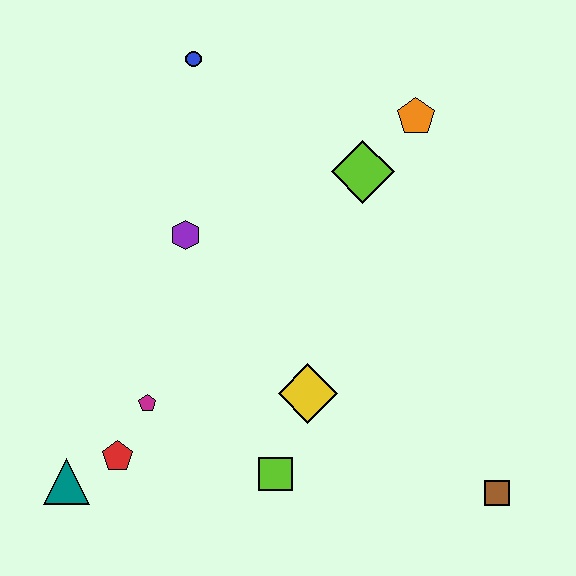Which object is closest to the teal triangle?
The red pentagon is closest to the teal triangle.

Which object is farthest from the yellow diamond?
The blue circle is farthest from the yellow diamond.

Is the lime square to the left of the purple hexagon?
No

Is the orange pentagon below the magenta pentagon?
No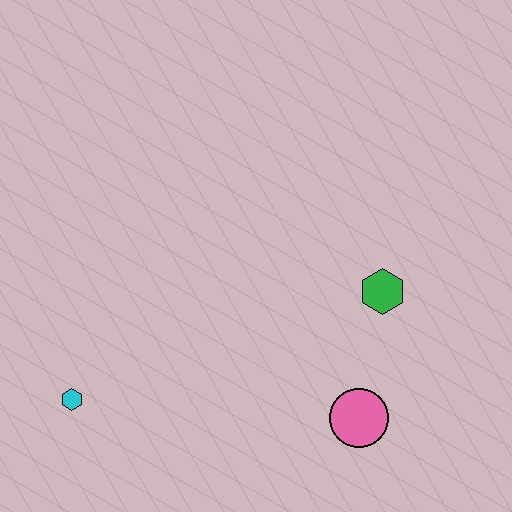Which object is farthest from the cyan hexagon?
The green hexagon is farthest from the cyan hexagon.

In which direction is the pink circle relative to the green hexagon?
The pink circle is below the green hexagon.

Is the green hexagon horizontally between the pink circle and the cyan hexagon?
No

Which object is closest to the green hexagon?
The pink circle is closest to the green hexagon.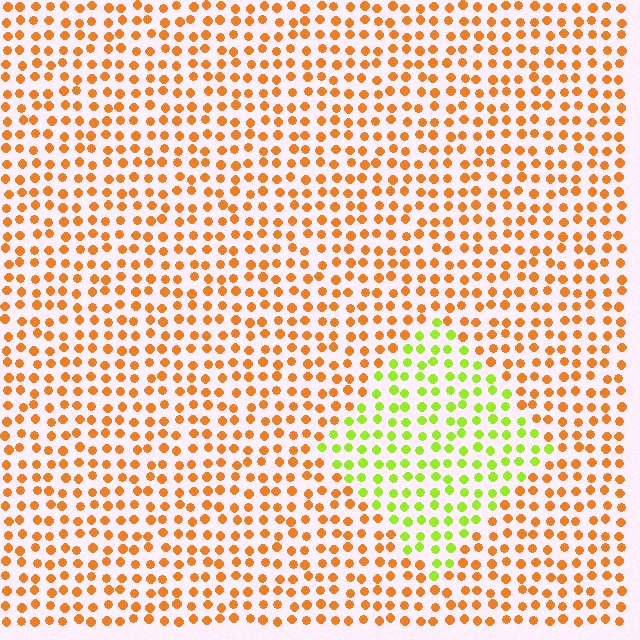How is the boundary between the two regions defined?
The boundary is defined purely by a slight shift in hue (about 59 degrees). Spacing, size, and orientation are identical on both sides.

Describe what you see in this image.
The image is filled with small orange elements in a uniform arrangement. A diamond-shaped region is visible where the elements are tinted to a slightly different hue, forming a subtle color boundary.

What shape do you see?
I see a diamond.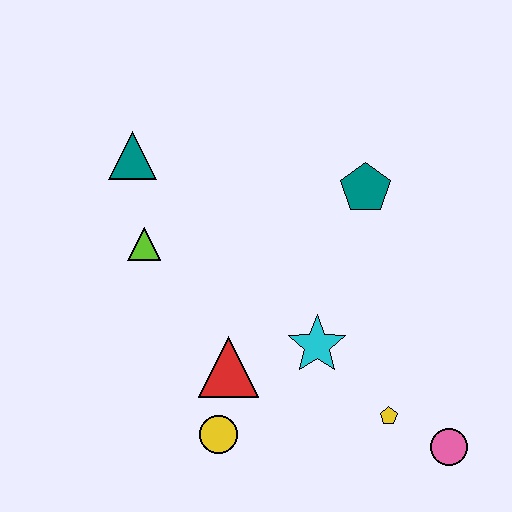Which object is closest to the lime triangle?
The teal triangle is closest to the lime triangle.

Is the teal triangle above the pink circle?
Yes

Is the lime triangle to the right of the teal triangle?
Yes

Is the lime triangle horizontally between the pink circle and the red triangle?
No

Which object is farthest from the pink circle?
The teal triangle is farthest from the pink circle.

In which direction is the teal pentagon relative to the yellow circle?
The teal pentagon is above the yellow circle.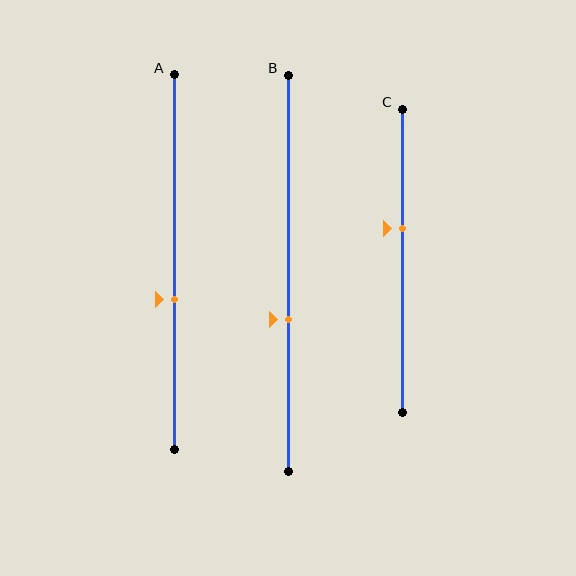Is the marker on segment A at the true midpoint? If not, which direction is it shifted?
No, the marker on segment A is shifted downward by about 10% of the segment length.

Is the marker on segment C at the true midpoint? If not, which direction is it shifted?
No, the marker on segment C is shifted upward by about 11% of the segment length.